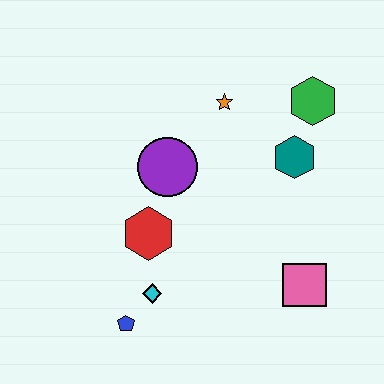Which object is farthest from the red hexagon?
The green hexagon is farthest from the red hexagon.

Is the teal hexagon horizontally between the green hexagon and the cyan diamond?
Yes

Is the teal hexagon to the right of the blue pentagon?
Yes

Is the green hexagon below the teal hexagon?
No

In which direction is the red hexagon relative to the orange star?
The red hexagon is below the orange star.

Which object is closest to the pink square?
The teal hexagon is closest to the pink square.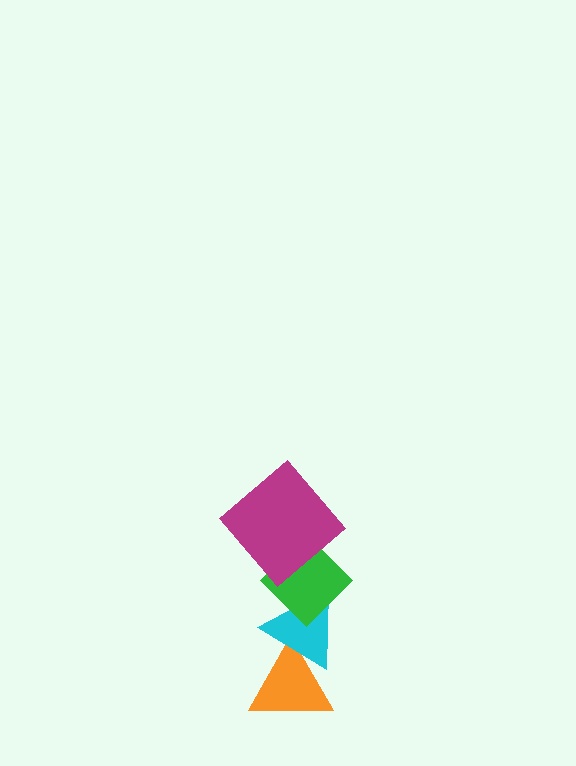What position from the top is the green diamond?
The green diamond is 2nd from the top.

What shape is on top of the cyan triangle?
The green diamond is on top of the cyan triangle.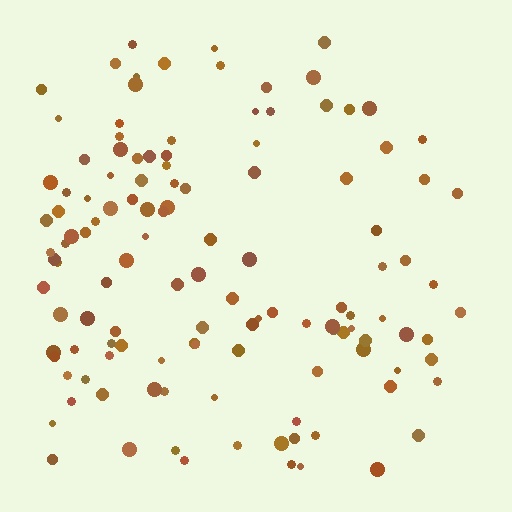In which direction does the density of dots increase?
From right to left, with the left side densest.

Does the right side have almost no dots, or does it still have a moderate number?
Still a moderate number, just noticeably fewer than the left.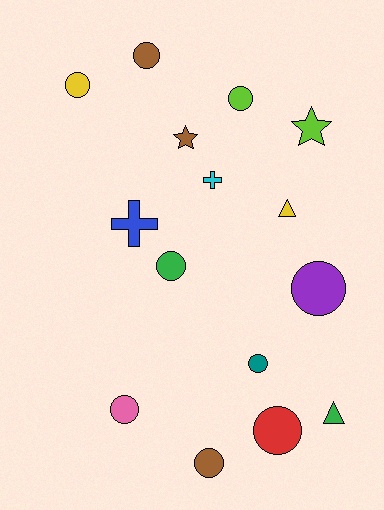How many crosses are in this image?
There are 2 crosses.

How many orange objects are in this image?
There are no orange objects.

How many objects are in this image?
There are 15 objects.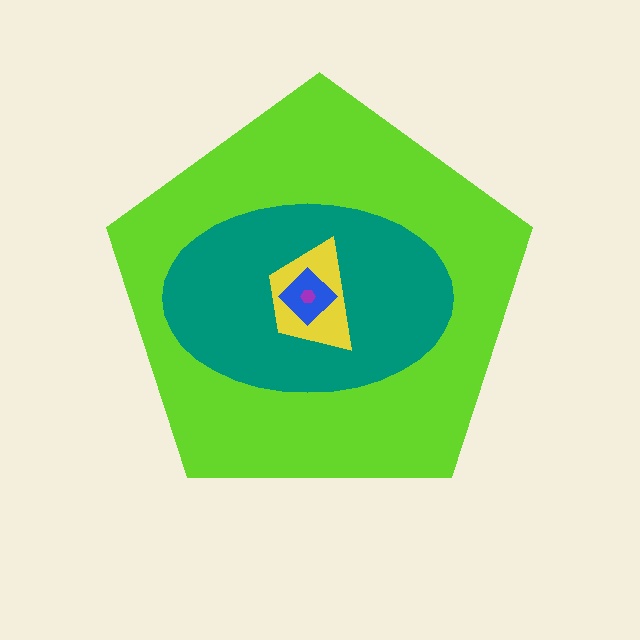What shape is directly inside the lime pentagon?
The teal ellipse.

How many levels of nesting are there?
5.